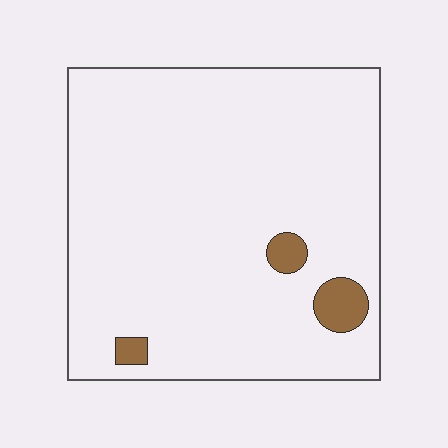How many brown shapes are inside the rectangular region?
3.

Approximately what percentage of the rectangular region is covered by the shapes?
Approximately 5%.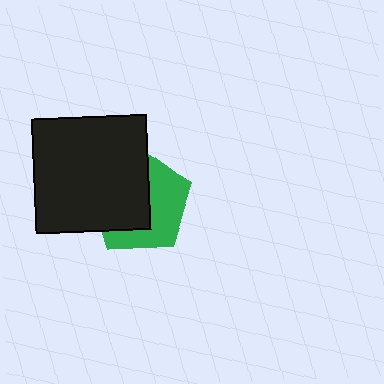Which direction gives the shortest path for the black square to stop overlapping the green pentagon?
Moving left gives the shortest separation.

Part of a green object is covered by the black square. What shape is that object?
It is a pentagon.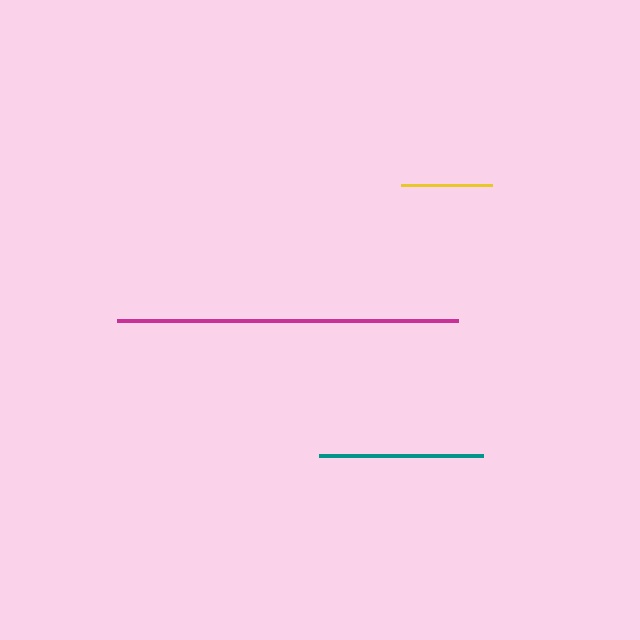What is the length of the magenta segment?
The magenta segment is approximately 341 pixels long.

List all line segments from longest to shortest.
From longest to shortest: magenta, teal, yellow.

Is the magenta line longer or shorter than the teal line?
The magenta line is longer than the teal line.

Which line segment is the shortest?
The yellow line is the shortest at approximately 90 pixels.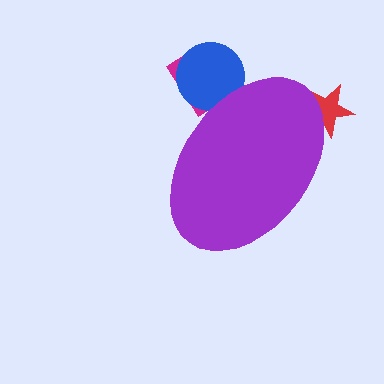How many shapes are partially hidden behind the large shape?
3 shapes are partially hidden.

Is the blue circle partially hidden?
Yes, the blue circle is partially hidden behind the purple ellipse.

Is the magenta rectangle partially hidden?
Yes, the magenta rectangle is partially hidden behind the purple ellipse.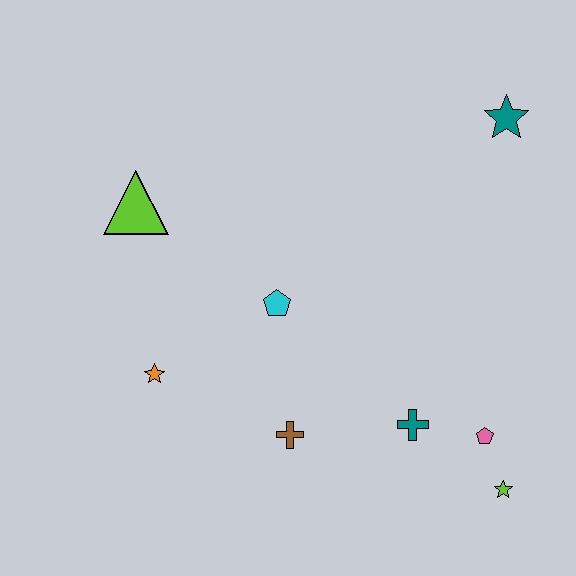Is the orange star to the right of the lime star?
No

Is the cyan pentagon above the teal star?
No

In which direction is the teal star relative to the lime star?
The teal star is above the lime star.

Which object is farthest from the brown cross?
The teal star is farthest from the brown cross.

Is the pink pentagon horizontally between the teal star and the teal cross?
Yes